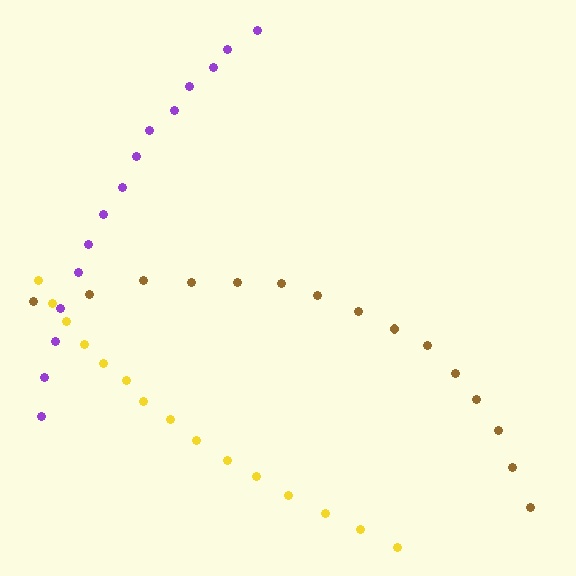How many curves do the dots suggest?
There are 3 distinct paths.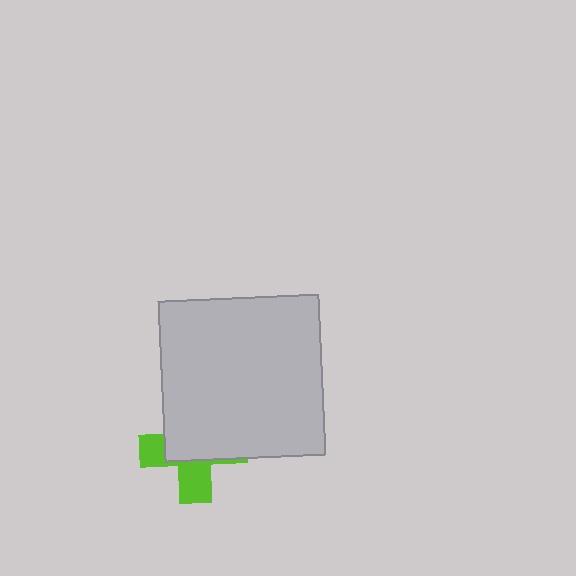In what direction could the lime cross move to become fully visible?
The lime cross could move down. That would shift it out from behind the light gray square entirely.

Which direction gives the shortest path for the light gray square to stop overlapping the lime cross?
Moving up gives the shortest separation.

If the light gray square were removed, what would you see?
You would see the complete lime cross.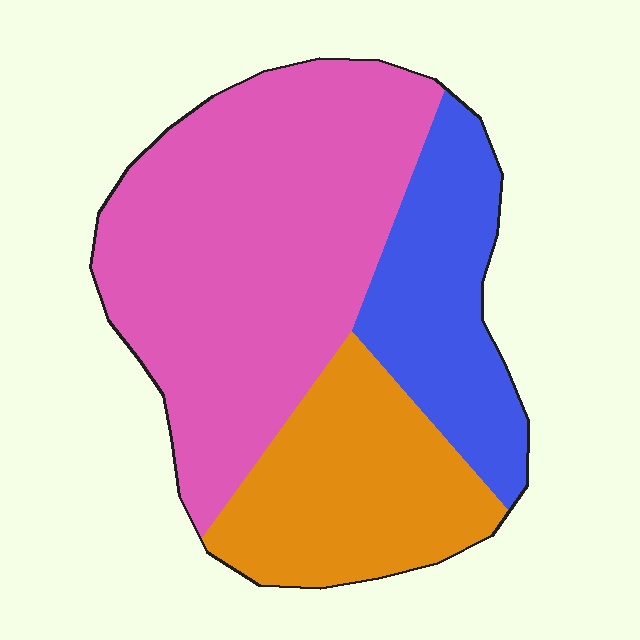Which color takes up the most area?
Pink, at roughly 55%.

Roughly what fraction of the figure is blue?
Blue takes up about one fifth (1/5) of the figure.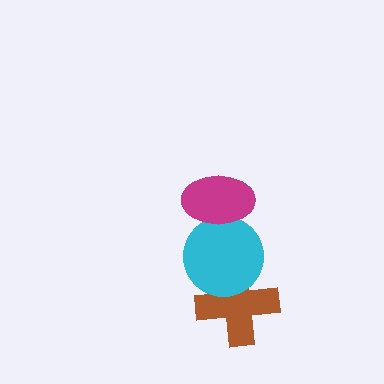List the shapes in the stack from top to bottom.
From top to bottom: the magenta ellipse, the cyan circle, the brown cross.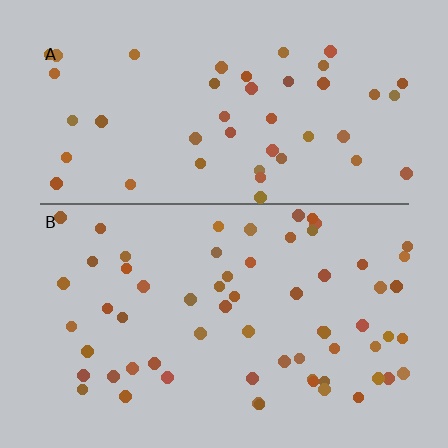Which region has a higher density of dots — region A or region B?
B (the bottom).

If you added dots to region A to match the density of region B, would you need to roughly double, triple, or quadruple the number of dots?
Approximately double.